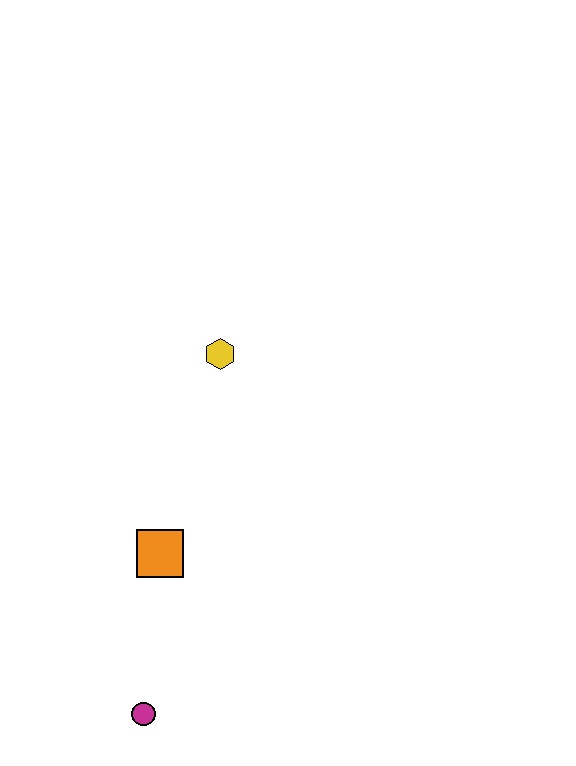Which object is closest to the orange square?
The magenta circle is closest to the orange square.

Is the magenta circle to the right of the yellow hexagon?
No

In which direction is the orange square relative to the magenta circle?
The orange square is above the magenta circle.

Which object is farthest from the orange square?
The yellow hexagon is farthest from the orange square.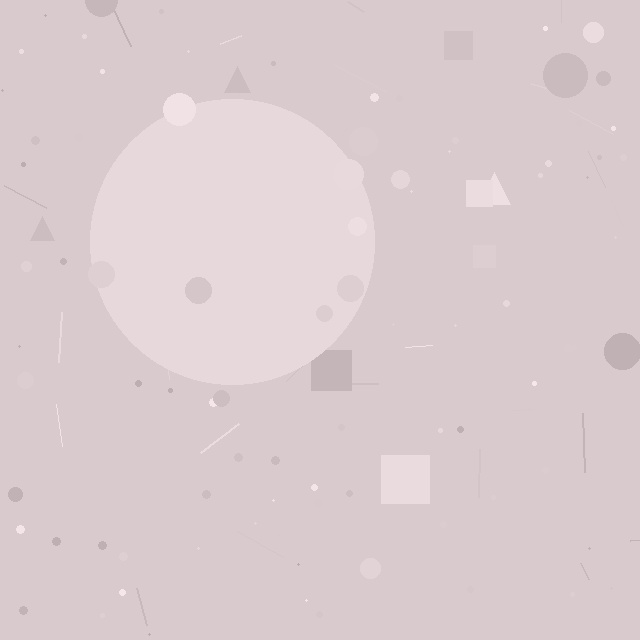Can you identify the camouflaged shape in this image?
The camouflaged shape is a circle.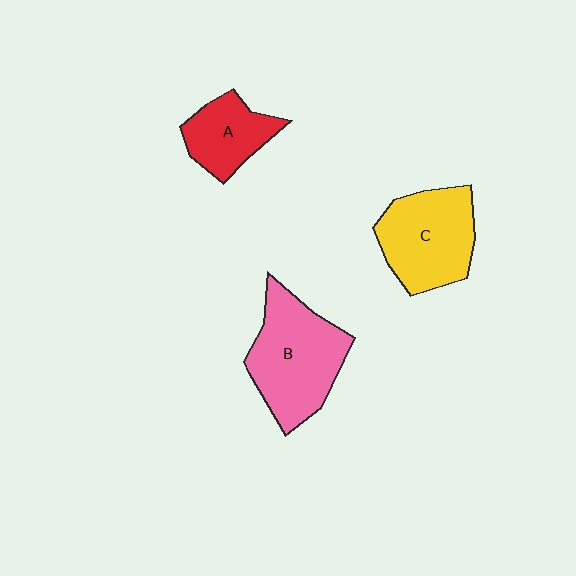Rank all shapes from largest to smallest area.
From largest to smallest: B (pink), C (yellow), A (red).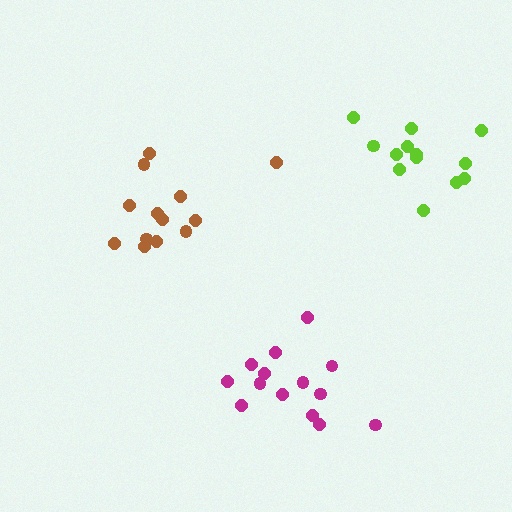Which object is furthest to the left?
The brown cluster is leftmost.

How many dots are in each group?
Group 1: 13 dots, Group 2: 14 dots, Group 3: 13 dots (40 total).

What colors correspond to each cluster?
The clusters are colored: brown, magenta, lime.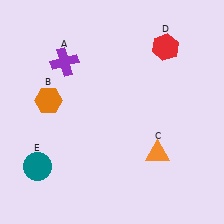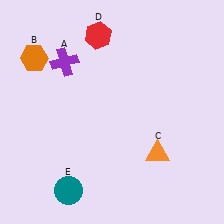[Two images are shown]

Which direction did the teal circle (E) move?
The teal circle (E) moved right.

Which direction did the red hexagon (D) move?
The red hexagon (D) moved left.